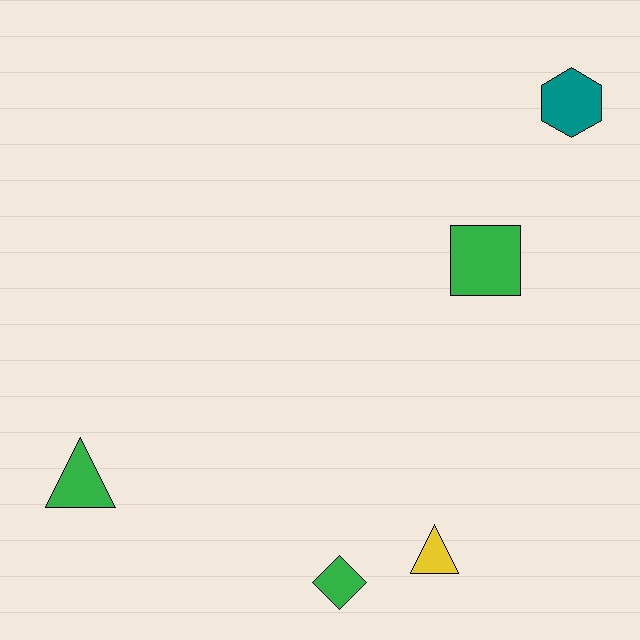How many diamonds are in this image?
There is 1 diamond.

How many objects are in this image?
There are 5 objects.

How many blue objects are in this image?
There are no blue objects.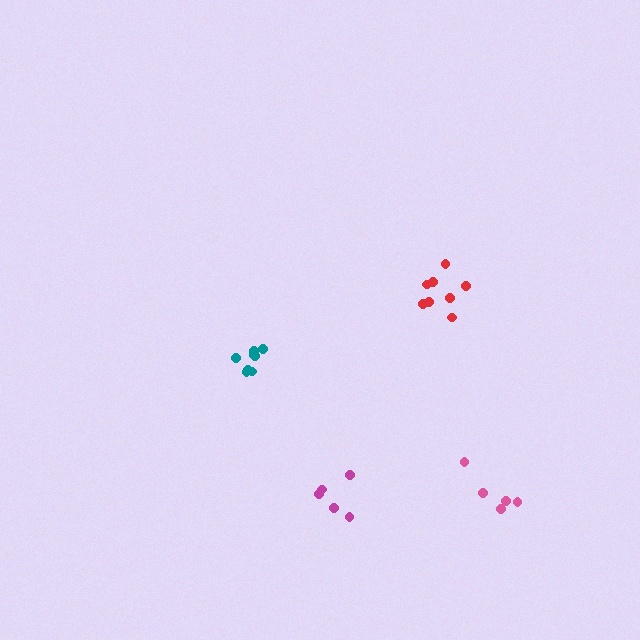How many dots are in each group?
Group 1: 5 dots, Group 2: 8 dots, Group 3: 5 dots, Group 4: 8 dots (26 total).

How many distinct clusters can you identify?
There are 4 distinct clusters.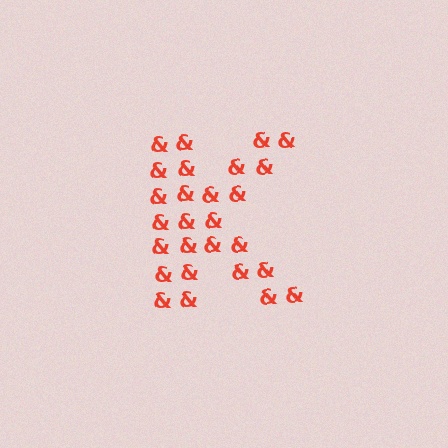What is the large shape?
The large shape is the letter K.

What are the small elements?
The small elements are ampersands.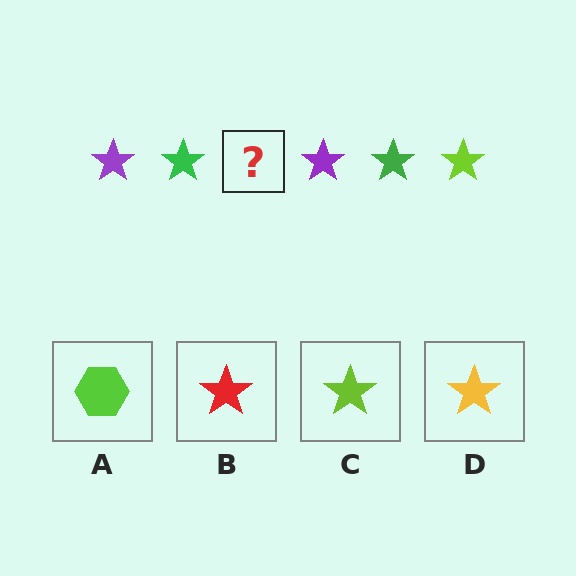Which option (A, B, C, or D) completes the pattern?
C.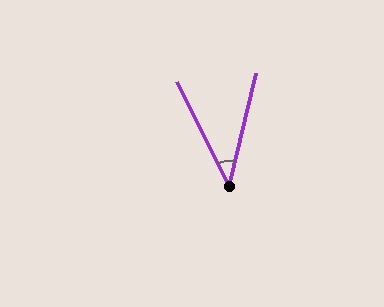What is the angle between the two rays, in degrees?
Approximately 40 degrees.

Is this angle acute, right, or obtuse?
It is acute.